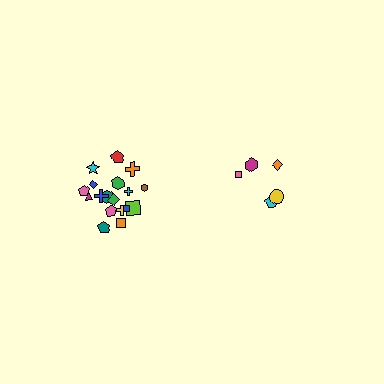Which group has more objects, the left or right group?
The left group.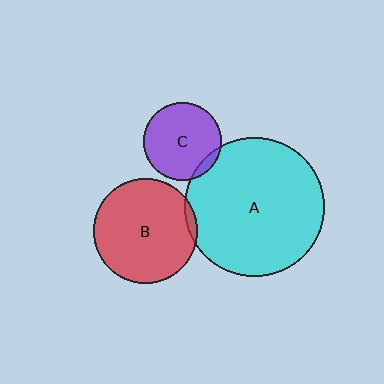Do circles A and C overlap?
Yes.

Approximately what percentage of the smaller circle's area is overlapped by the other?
Approximately 5%.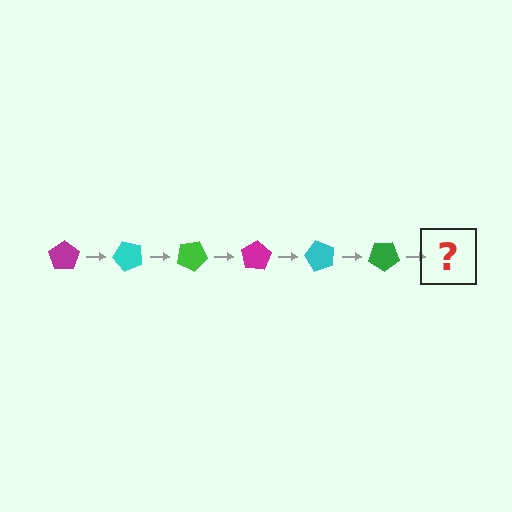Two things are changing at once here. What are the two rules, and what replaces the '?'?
The two rules are that it rotates 50 degrees each step and the color cycles through magenta, cyan, and green. The '?' should be a magenta pentagon, rotated 300 degrees from the start.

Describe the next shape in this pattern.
It should be a magenta pentagon, rotated 300 degrees from the start.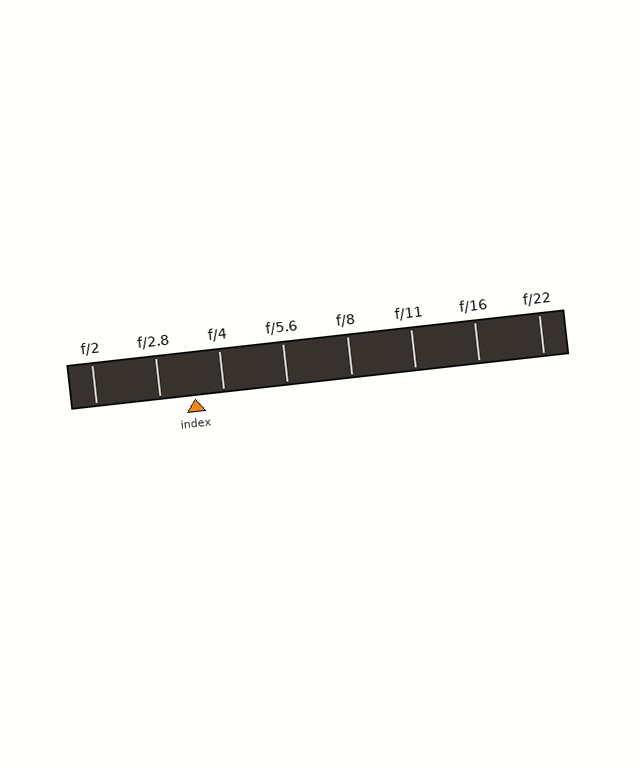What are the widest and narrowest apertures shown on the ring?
The widest aperture shown is f/2 and the narrowest is f/22.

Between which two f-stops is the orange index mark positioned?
The index mark is between f/2.8 and f/4.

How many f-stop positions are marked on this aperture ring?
There are 8 f-stop positions marked.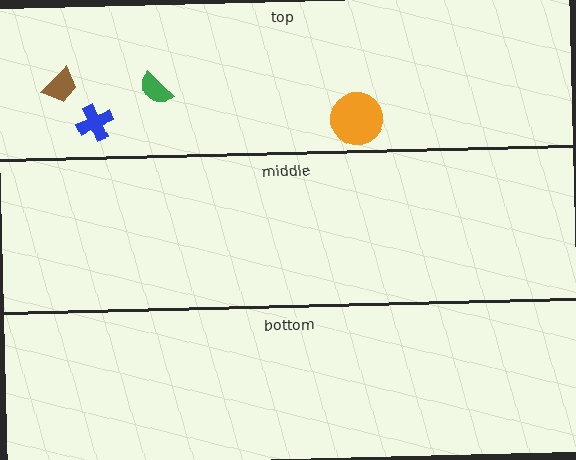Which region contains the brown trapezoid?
The top region.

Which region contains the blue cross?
The top region.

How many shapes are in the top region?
4.